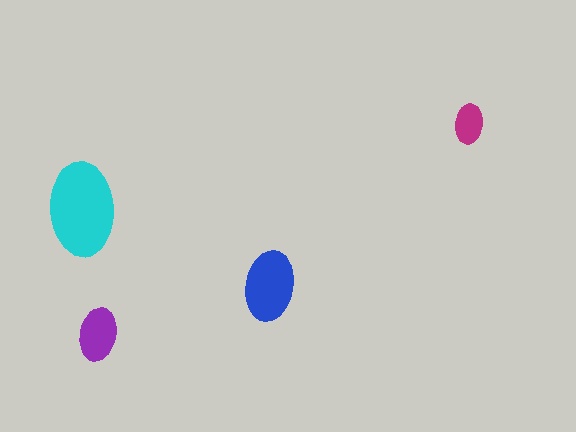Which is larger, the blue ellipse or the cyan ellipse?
The cyan one.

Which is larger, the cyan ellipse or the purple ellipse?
The cyan one.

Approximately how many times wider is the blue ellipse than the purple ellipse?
About 1.5 times wider.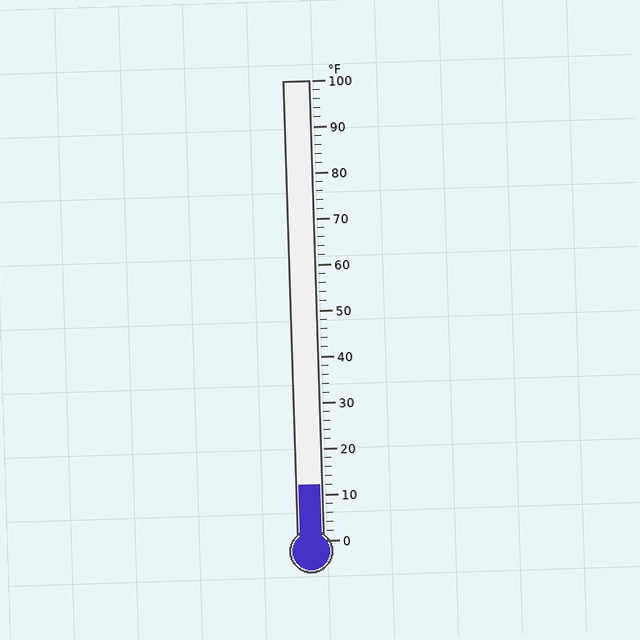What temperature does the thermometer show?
The thermometer shows approximately 12°F.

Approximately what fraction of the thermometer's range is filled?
The thermometer is filled to approximately 10% of its range.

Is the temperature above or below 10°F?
The temperature is above 10°F.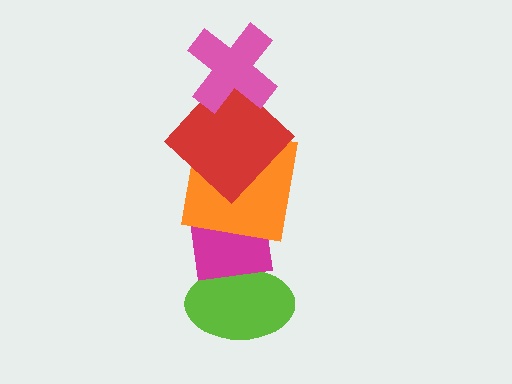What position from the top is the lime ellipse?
The lime ellipse is 5th from the top.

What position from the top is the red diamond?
The red diamond is 2nd from the top.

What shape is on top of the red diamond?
The pink cross is on top of the red diamond.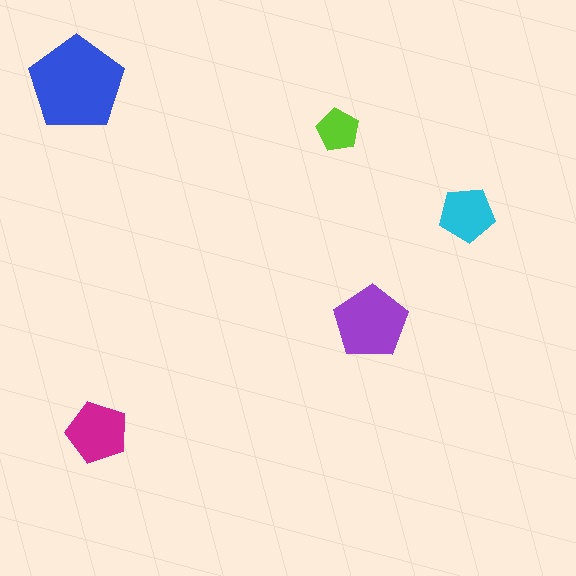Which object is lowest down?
The magenta pentagon is bottommost.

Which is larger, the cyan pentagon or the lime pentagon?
The cyan one.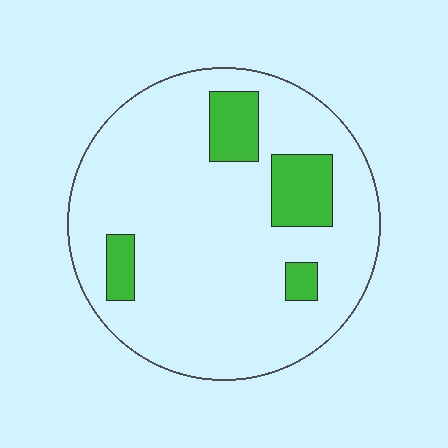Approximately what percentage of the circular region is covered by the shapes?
Approximately 15%.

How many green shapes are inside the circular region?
4.